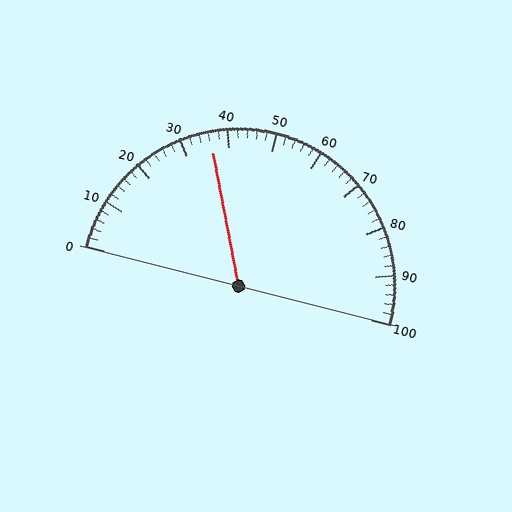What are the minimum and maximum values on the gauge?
The gauge ranges from 0 to 100.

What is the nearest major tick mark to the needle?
The nearest major tick mark is 40.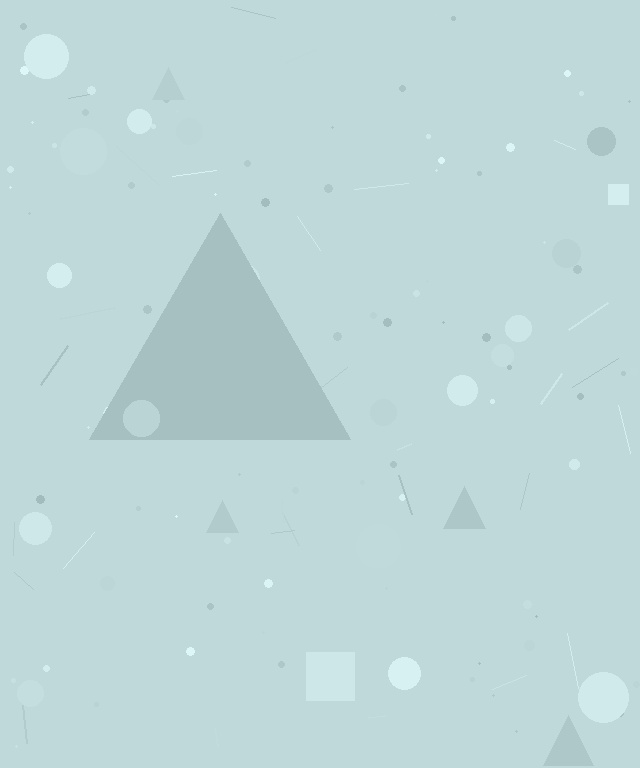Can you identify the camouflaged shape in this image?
The camouflaged shape is a triangle.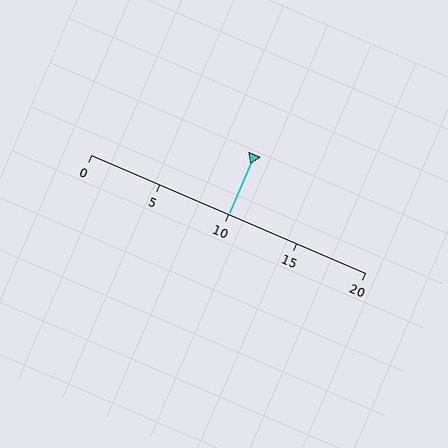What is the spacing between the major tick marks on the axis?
The major ticks are spaced 5 apart.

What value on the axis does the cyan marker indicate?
The marker indicates approximately 10.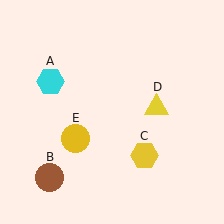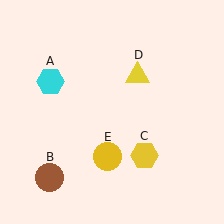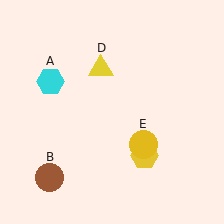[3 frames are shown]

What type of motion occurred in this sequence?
The yellow triangle (object D), yellow circle (object E) rotated counterclockwise around the center of the scene.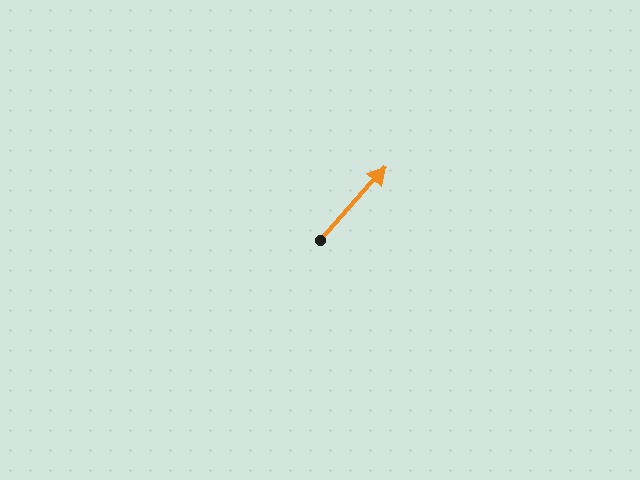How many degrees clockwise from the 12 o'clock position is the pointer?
Approximately 42 degrees.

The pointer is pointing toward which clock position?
Roughly 1 o'clock.